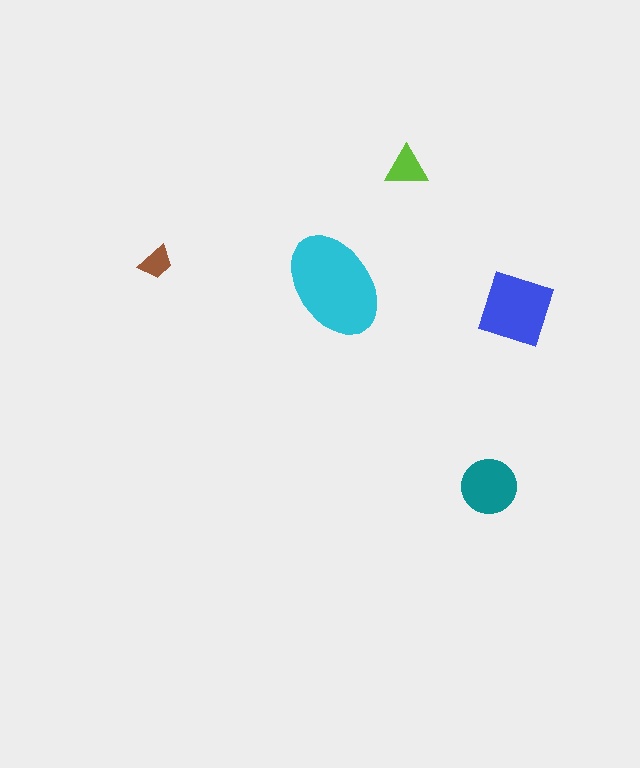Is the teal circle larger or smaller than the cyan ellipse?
Smaller.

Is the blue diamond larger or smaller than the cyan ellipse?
Smaller.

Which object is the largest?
The cyan ellipse.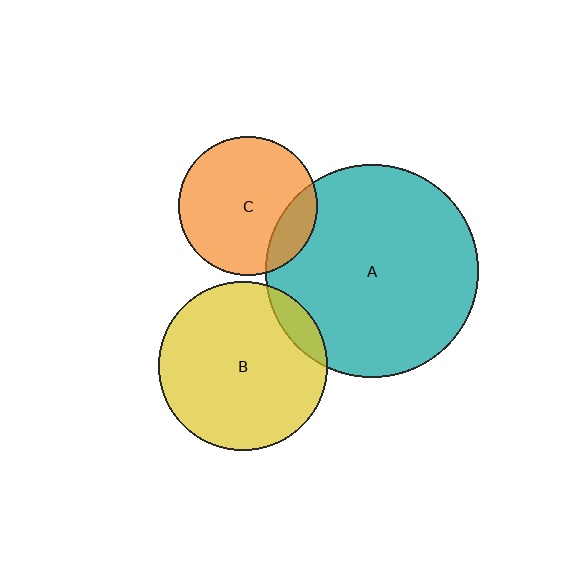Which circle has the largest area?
Circle A (teal).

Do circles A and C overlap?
Yes.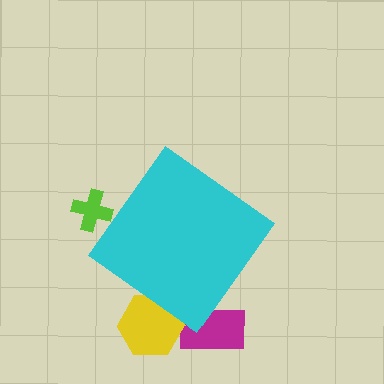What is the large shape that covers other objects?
A cyan diamond.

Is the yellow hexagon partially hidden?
Yes, the yellow hexagon is partially hidden behind the cyan diamond.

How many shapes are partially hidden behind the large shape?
3 shapes are partially hidden.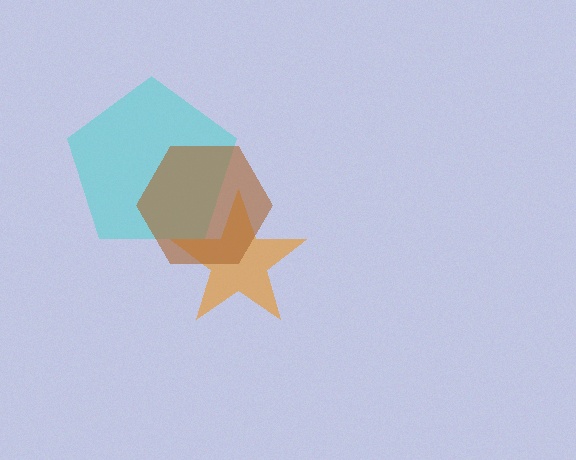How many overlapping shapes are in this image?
There are 3 overlapping shapes in the image.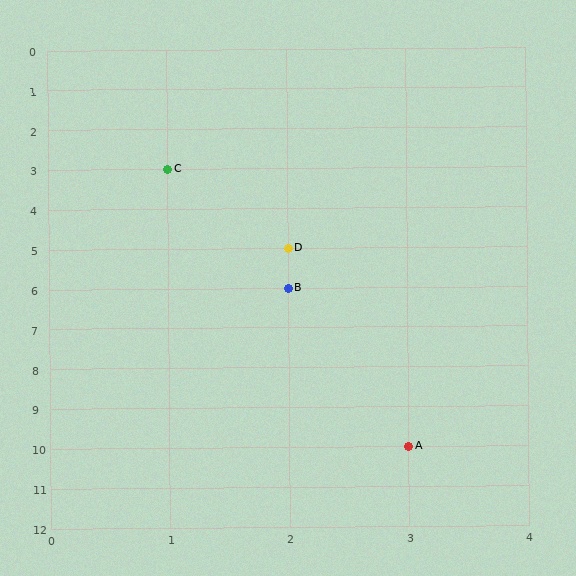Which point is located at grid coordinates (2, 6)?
Point B is at (2, 6).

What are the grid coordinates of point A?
Point A is at grid coordinates (3, 10).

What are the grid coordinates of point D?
Point D is at grid coordinates (2, 5).